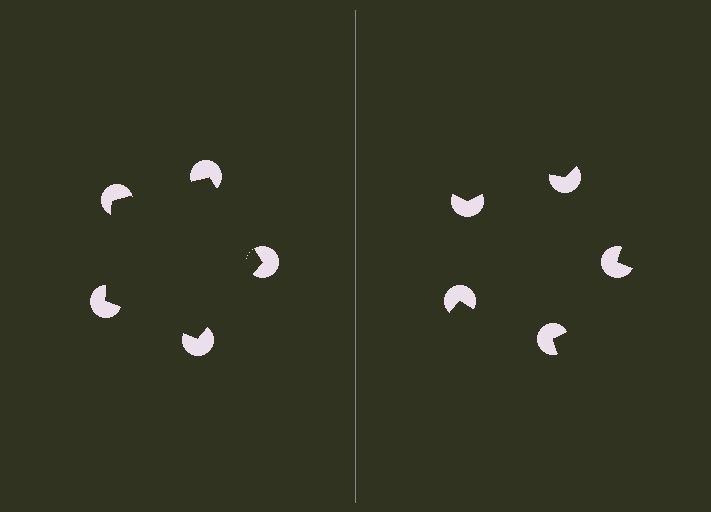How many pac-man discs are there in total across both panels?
10 — 5 on each side.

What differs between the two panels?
The pac-man discs are positioned identically on both sides; only the wedge orientations differ. On the left they align to a pentagon; on the right they are misaligned.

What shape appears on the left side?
An illusory pentagon.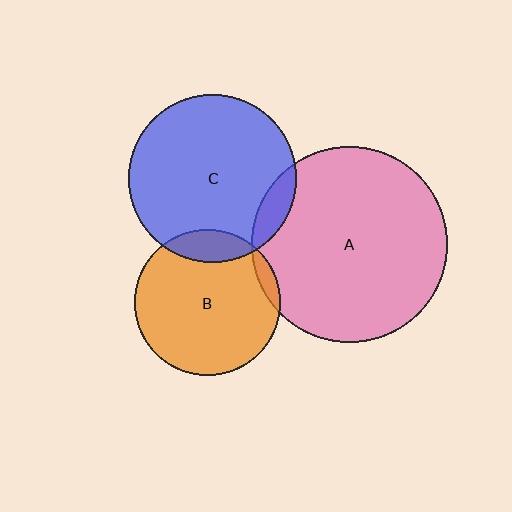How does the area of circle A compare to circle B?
Approximately 1.8 times.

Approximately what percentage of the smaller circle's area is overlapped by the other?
Approximately 15%.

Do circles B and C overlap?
Yes.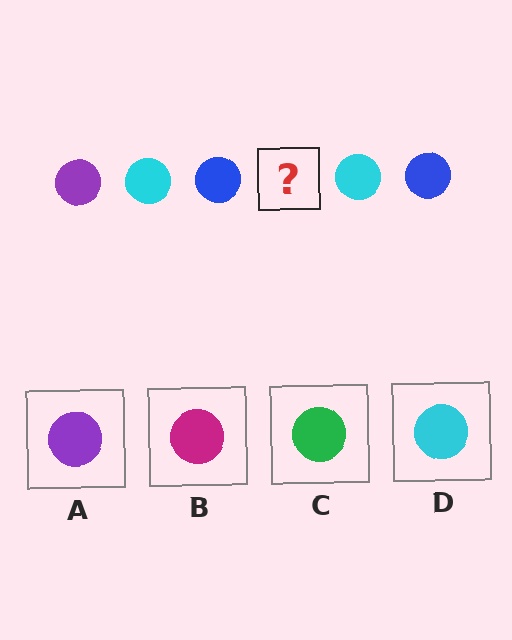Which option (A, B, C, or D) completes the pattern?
A.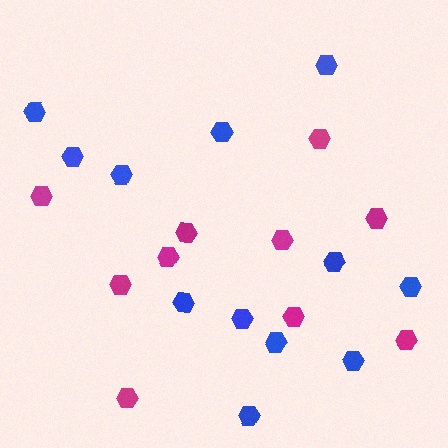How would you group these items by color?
There are 2 groups: one group of blue hexagons (12) and one group of magenta hexagons (10).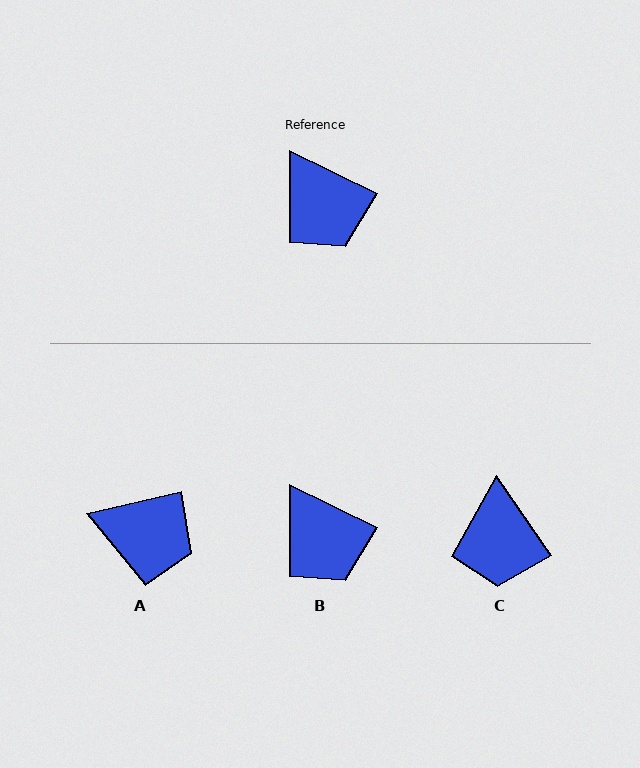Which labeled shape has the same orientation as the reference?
B.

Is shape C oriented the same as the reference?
No, it is off by about 29 degrees.